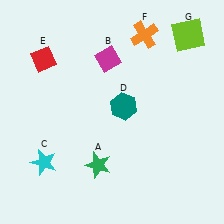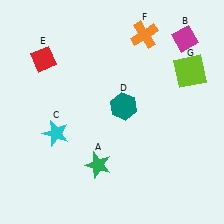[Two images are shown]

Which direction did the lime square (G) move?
The lime square (G) moved down.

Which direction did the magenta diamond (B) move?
The magenta diamond (B) moved right.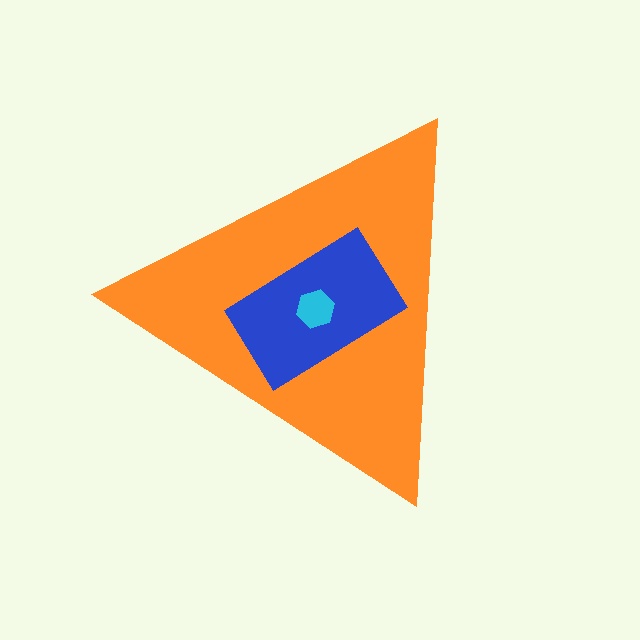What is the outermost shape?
The orange triangle.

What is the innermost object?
The cyan hexagon.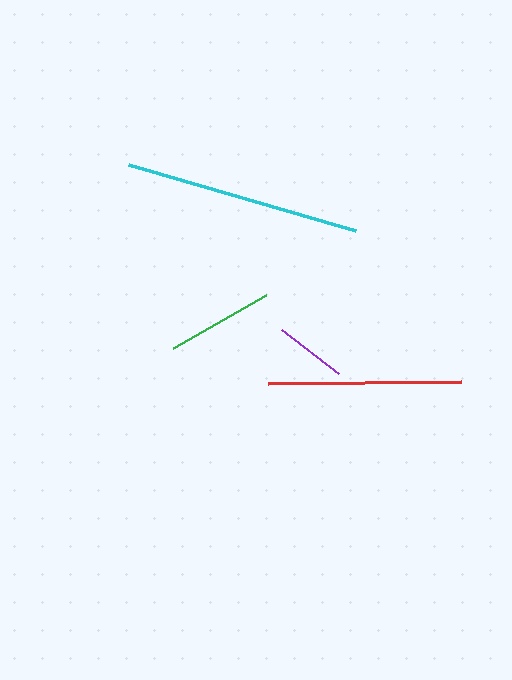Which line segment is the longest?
The cyan line is the longest at approximately 237 pixels.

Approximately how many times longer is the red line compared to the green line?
The red line is approximately 1.8 times the length of the green line.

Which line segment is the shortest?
The purple line is the shortest at approximately 73 pixels.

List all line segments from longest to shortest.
From longest to shortest: cyan, red, green, purple.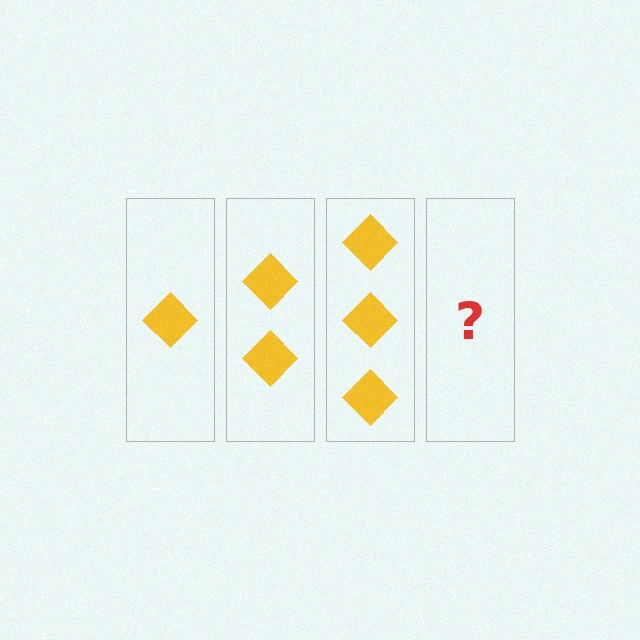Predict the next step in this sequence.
The next step is 4 diamonds.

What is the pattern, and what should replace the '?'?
The pattern is that each step adds one more diamond. The '?' should be 4 diamonds.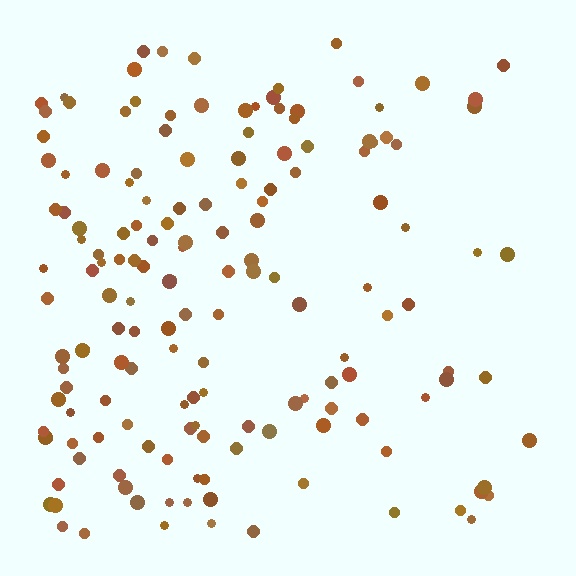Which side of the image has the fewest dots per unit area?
The right.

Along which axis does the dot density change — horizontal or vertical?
Horizontal.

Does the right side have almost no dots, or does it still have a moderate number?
Still a moderate number, just noticeably fewer than the left.